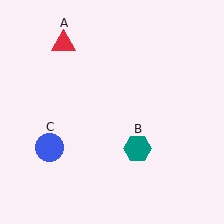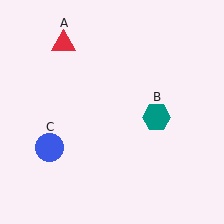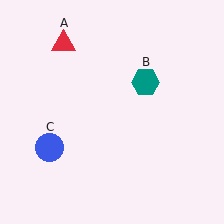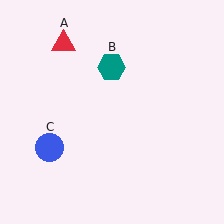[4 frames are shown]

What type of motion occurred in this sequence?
The teal hexagon (object B) rotated counterclockwise around the center of the scene.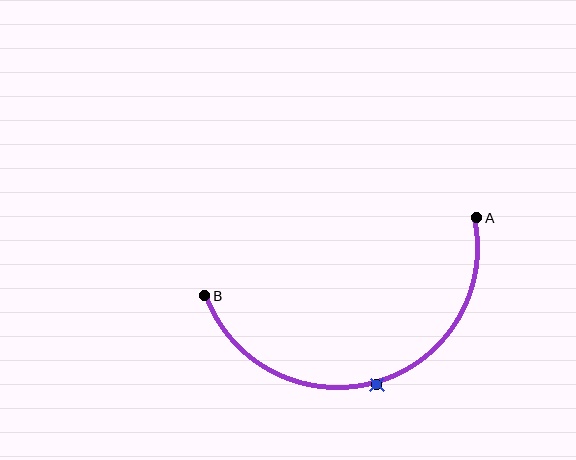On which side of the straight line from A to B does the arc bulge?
The arc bulges below the straight line connecting A and B.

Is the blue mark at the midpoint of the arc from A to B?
Yes. The blue mark lies on the arc at equal arc-length from both A and B — it is the arc midpoint.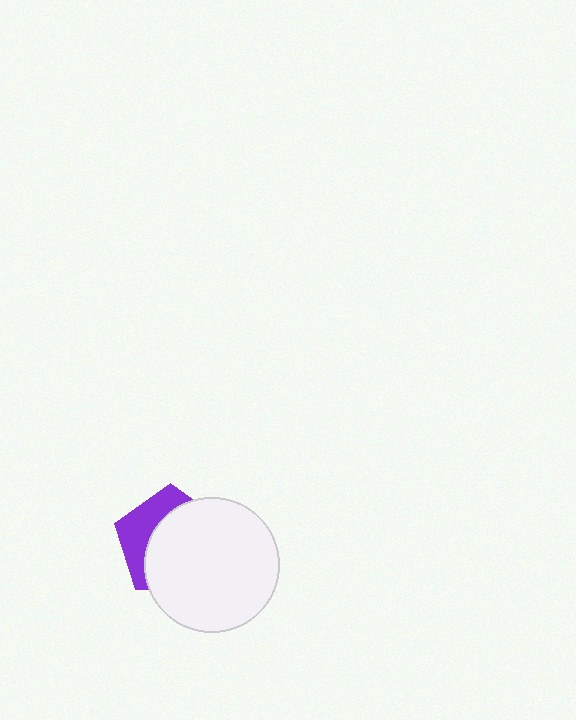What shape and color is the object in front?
The object in front is a white circle.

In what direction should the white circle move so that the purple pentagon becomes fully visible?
The white circle should move toward the lower-right. That is the shortest direction to clear the overlap and leave the purple pentagon fully visible.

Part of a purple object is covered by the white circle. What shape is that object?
It is a pentagon.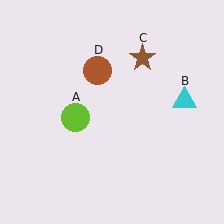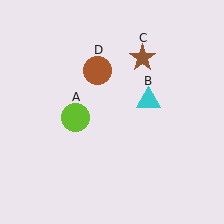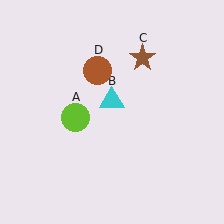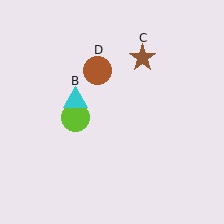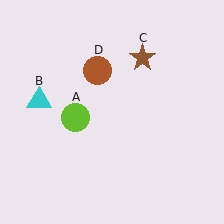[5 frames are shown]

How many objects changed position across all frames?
1 object changed position: cyan triangle (object B).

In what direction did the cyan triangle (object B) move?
The cyan triangle (object B) moved left.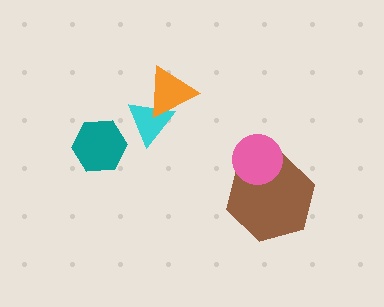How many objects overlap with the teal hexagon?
0 objects overlap with the teal hexagon.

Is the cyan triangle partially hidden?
Yes, it is partially covered by another shape.